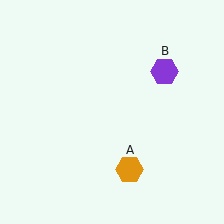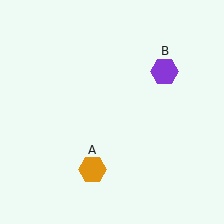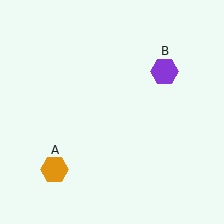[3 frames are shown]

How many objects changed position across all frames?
1 object changed position: orange hexagon (object A).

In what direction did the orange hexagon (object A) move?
The orange hexagon (object A) moved left.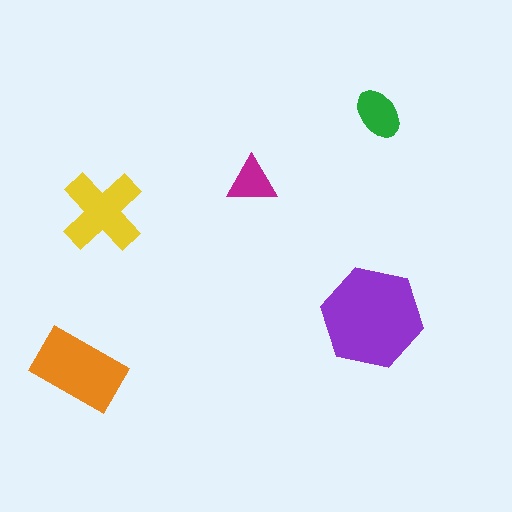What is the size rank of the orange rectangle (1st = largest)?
2nd.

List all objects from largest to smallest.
The purple hexagon, the orange rectangle, the yellow cross, the green ellipse, the magenta triangle.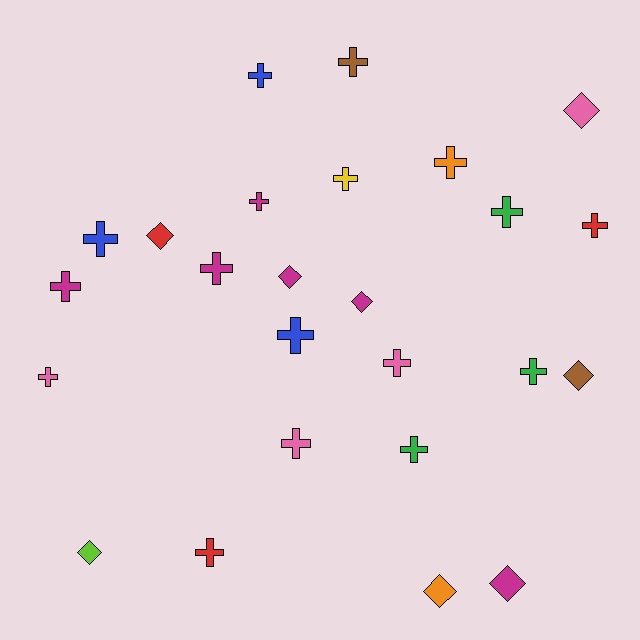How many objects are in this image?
There are 25 objects.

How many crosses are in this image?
There are 17 crosses.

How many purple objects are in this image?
There are no purple objects.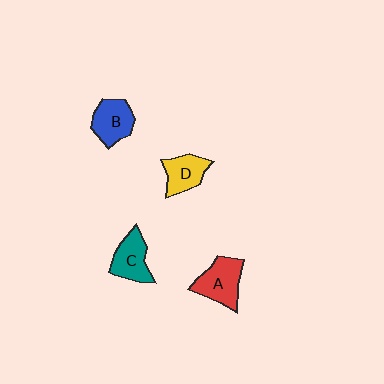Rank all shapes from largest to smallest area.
From largest to smallest: A (red), B (blue), C (teal), D (yellow).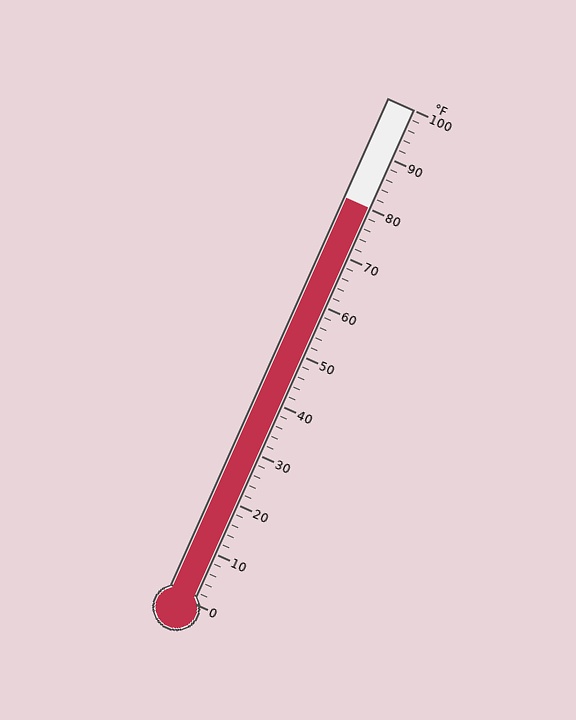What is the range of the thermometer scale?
The thermometer scale ranges from 0°F to 100°F.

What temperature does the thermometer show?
The thermometer shows approximately 80°F.